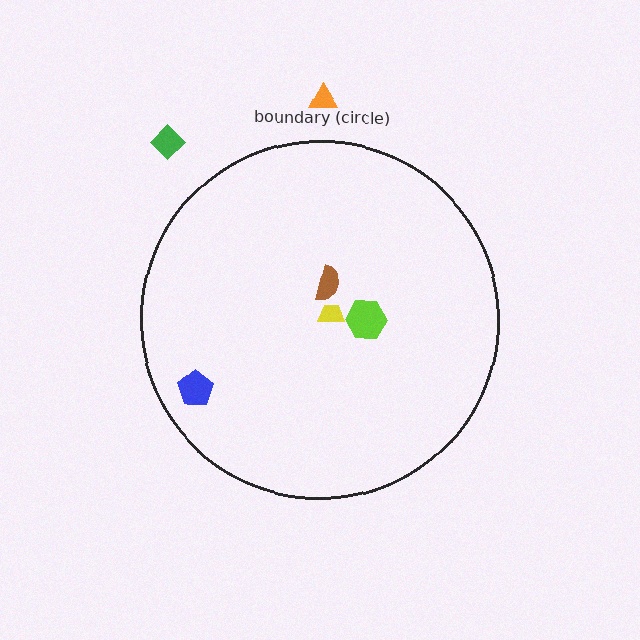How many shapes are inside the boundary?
4 inside, 2 outside.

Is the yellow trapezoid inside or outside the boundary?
Inside.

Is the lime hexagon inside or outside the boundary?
Inside.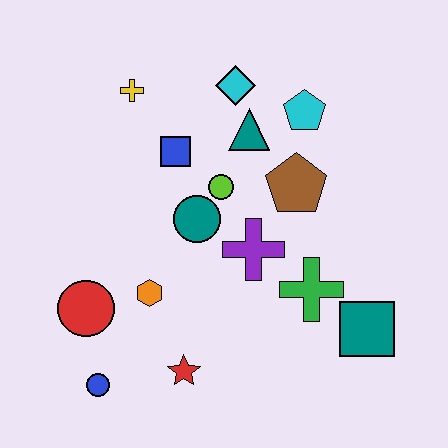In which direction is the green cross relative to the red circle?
The green cross is to the right of the red circle.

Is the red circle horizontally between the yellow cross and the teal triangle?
No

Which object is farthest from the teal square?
The yellow cross is farthest from the teal square.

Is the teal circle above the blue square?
No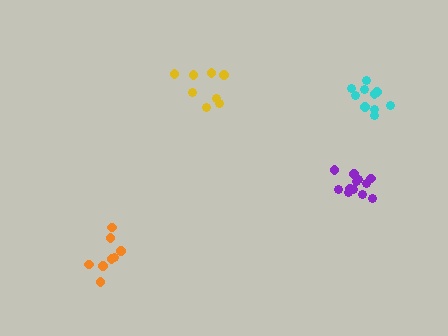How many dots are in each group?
Group 1: 12 dots, Group 2: 8 dots, Group 3: 10 dots, Group 4: 8 dots (38 total).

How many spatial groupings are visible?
There are 4 spatial groupings.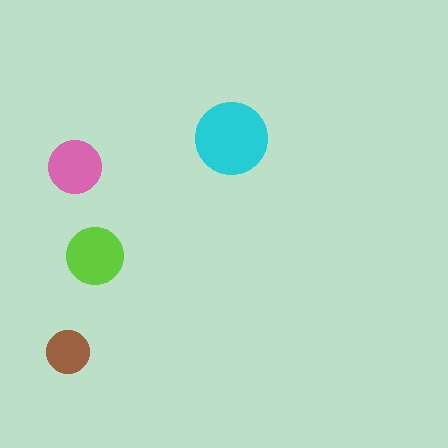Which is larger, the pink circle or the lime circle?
The lime one.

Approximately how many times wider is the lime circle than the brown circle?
About 1.5 times wider.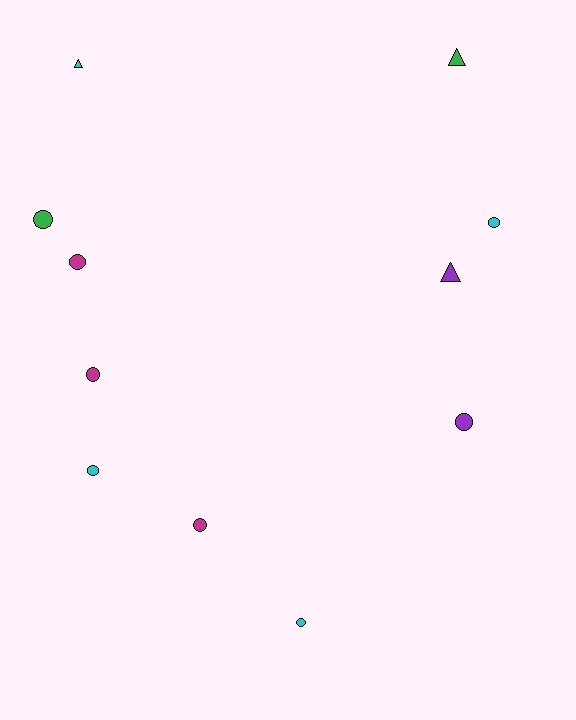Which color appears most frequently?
Cyan, with 4 objects.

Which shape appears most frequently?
Circle, with 8 objects.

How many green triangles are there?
There is 1 green triangle.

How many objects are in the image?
There are 11 objects.